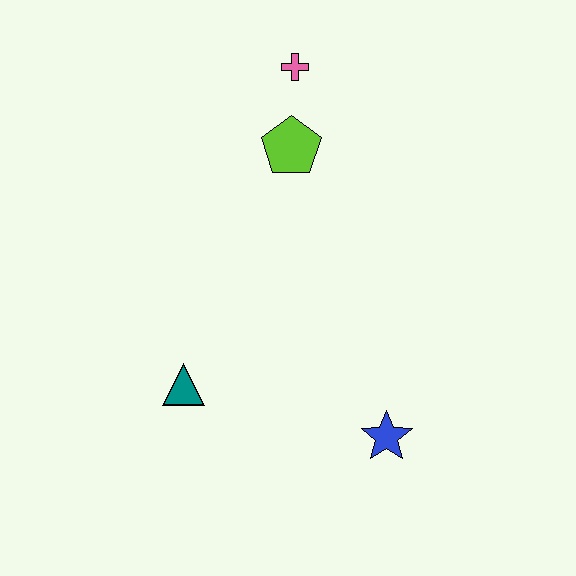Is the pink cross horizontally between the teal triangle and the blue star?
Yes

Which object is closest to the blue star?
The teal triangle is closest to the blue star.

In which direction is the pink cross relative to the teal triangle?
The pink cross is above the teal triangle.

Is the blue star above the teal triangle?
No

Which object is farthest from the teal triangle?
The pink cross is farthest from the teal triangle.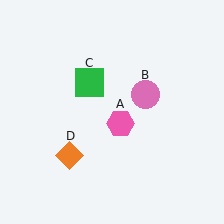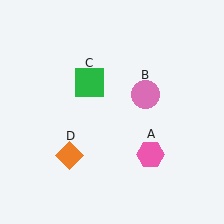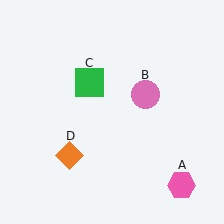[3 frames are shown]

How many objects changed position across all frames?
1 object changed position: pink hexagon (object A).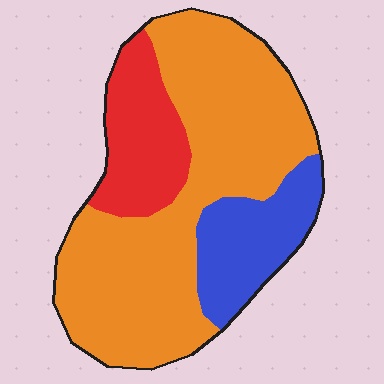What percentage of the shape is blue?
Blue takes up about one sixth (1/6) of the shape.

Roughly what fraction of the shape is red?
Red takes up about one sixth (1/6) of the shape.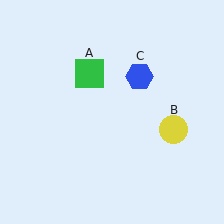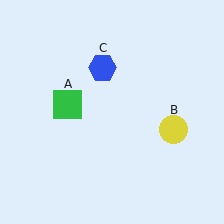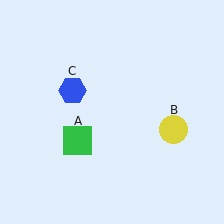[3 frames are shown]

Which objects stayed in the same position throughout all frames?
Yellow circle (object B) remained stationary.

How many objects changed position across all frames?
2 objects changed position: green square (object A), blue hexagon (object C).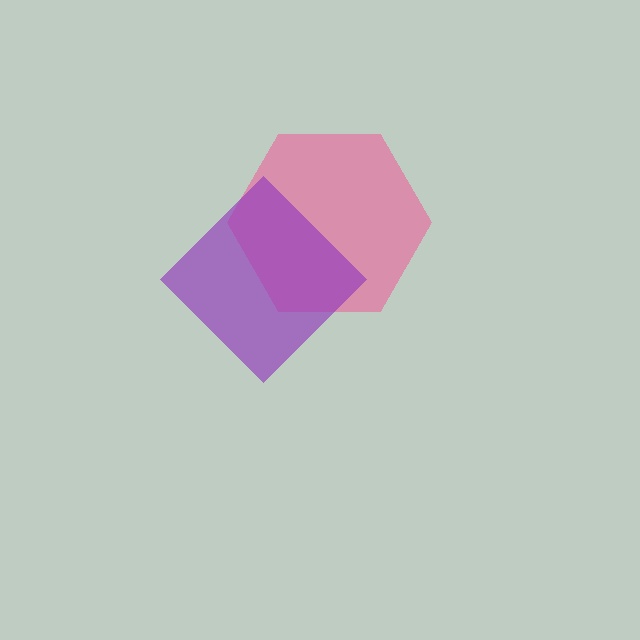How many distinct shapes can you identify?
There are 2 distinct shapes: a pink hexagon, a purple diamond.